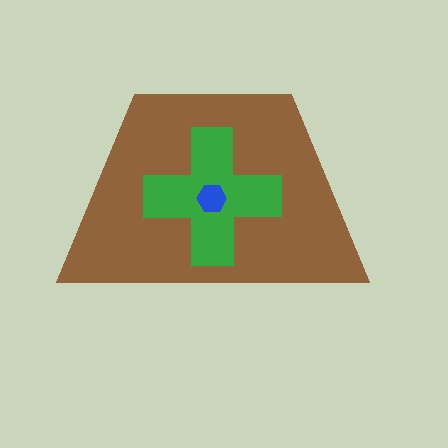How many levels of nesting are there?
3.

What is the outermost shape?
The brown trapezoid.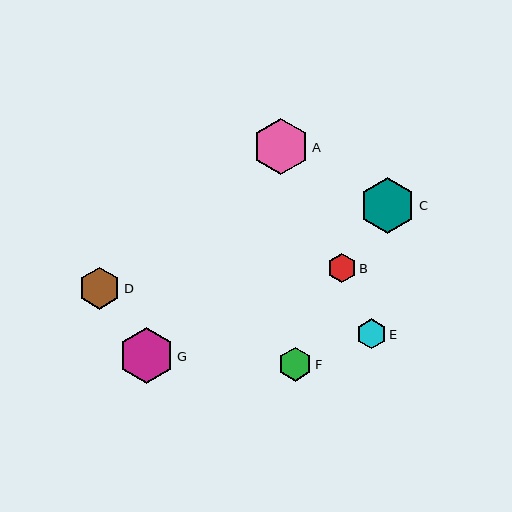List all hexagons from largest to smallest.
From largest to smallest: A, C, G, D, F, E, B.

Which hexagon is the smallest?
Hexagon B is the smallest with a size of approximately 29 pixels.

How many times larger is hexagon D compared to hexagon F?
Hexagon D is approximately 1.2 times the size of hexagon F.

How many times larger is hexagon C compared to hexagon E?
Hexagon C is approximately 1.9 times the size of hexagon E.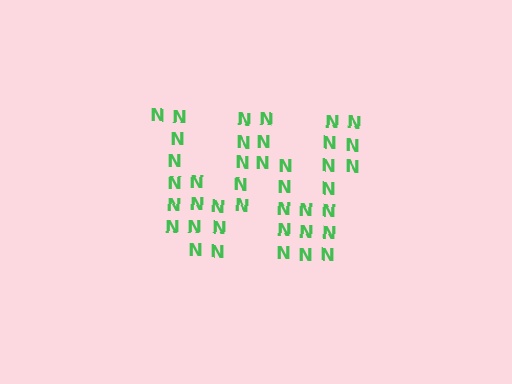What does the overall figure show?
The overall figure shows the letter W.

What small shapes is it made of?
It is made of small letter N's.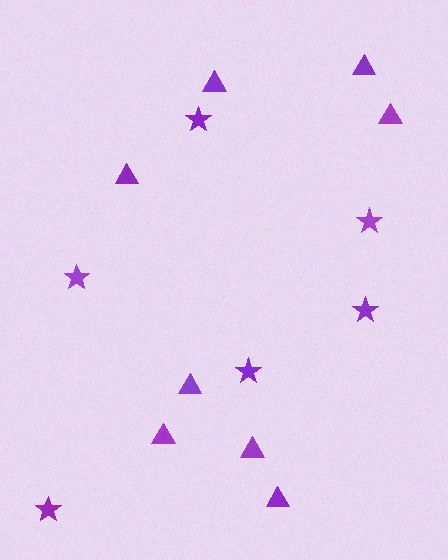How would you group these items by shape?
There are 2 groups: one group of triangles (8) and one group of stars (6).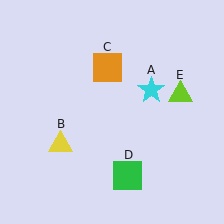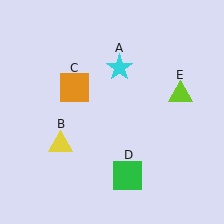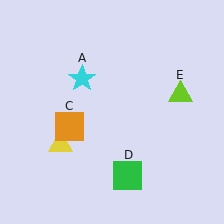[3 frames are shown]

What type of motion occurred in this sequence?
The cyan star (object A), orange square (object C) rotated counterclockwise around the center of the scene.